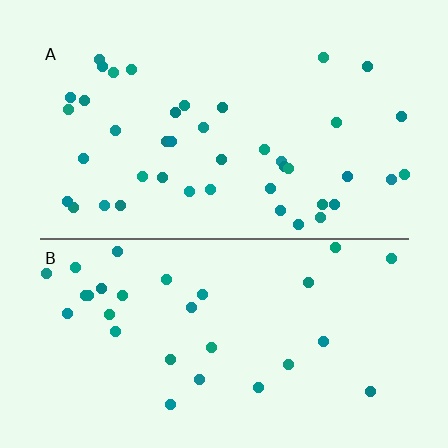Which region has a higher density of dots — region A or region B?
A (the top).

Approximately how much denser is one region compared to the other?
Approximately 1.5× — region A over region B.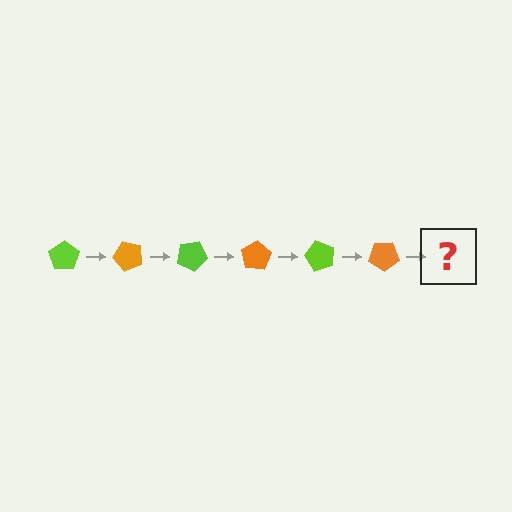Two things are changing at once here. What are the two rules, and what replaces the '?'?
The two rules are that it rotates 50 degrees each step and the color cycles through lime and orange. The '?' should be a lime pentagon, rotated 300 degrees from the start.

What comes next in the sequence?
The next element should be a lime pentagon, rotated 300 degrees from the start.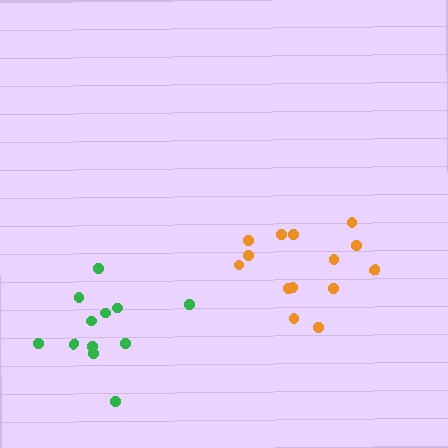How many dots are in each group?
Group 1: 15 dots, Group 2: 12 dots (27 total).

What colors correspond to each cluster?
The clusters are colored: orange, green.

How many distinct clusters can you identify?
There are 2 distinct clusters.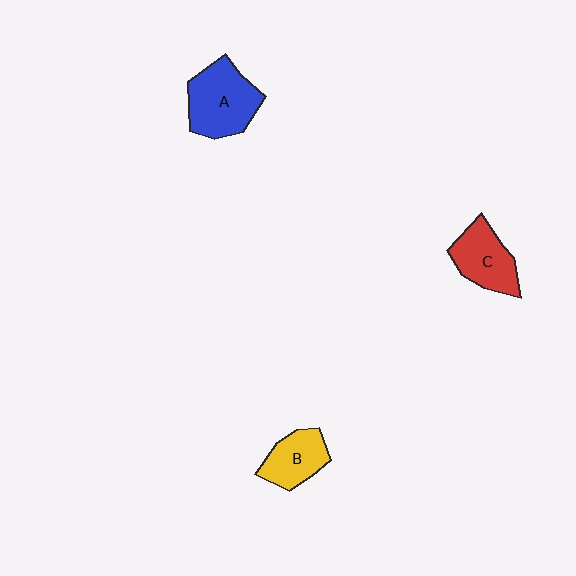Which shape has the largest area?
Shape A (blue).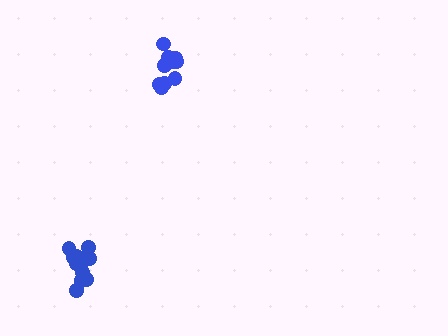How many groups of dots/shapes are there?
There are 2 groups.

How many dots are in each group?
Group 1: 14 dots, Group 2: 10 dots (24 total).